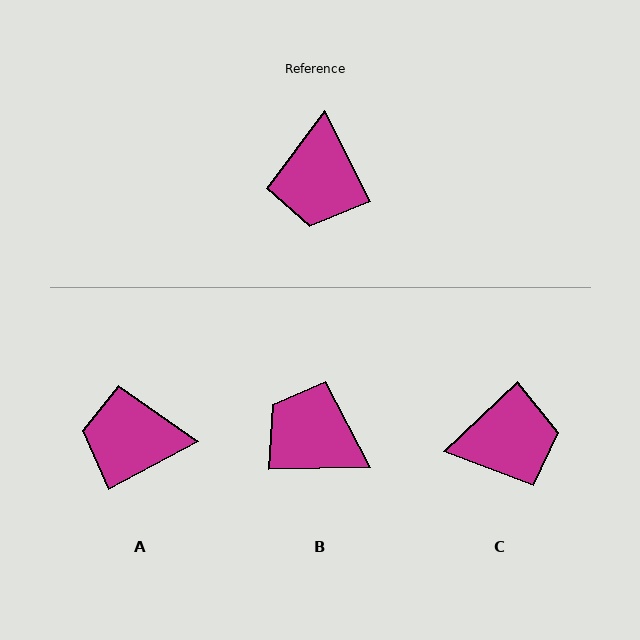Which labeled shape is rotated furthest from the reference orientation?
B, about 116 degrees away.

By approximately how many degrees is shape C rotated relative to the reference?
Approximately 106 degrees counter-clockwise.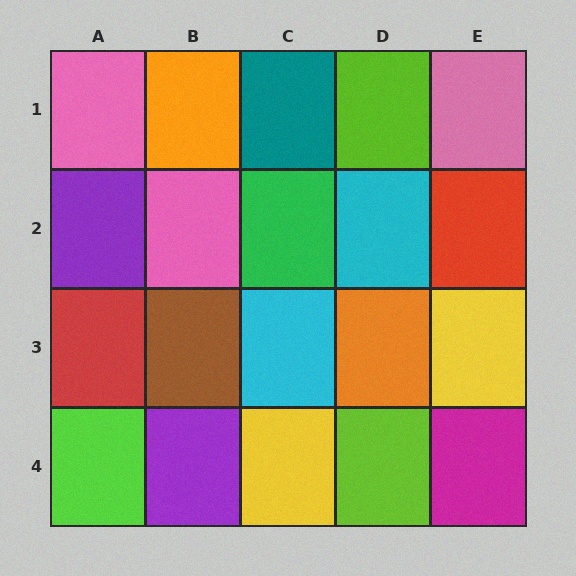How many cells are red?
2 cells are red.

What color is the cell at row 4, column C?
Yellow.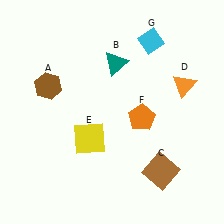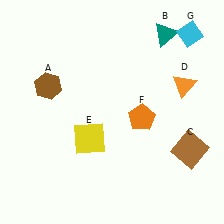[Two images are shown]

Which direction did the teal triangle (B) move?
The teal triangle (B) moved right.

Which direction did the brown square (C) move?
The brown square (C) moved right.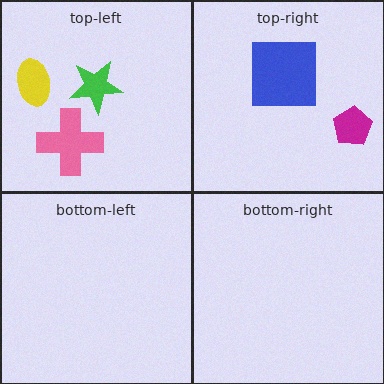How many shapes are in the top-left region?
3.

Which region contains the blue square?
The top-right region.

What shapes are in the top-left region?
The pink cross, the green star, the yellow ellipse.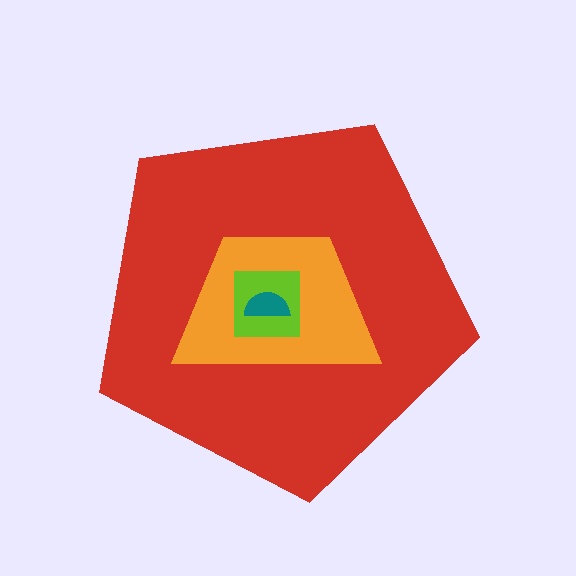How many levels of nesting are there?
4.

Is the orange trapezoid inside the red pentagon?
Yes.